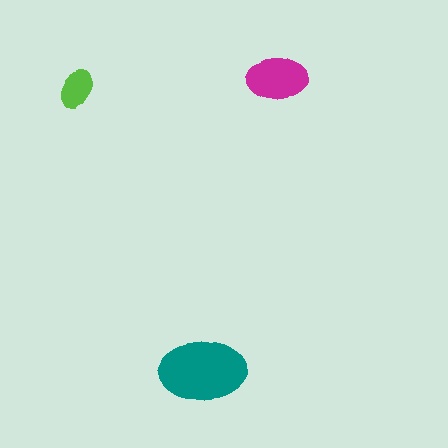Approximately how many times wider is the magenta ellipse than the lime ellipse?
About 1.5 times wider.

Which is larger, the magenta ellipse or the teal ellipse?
The teal one.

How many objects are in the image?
There are 3 objects in the image.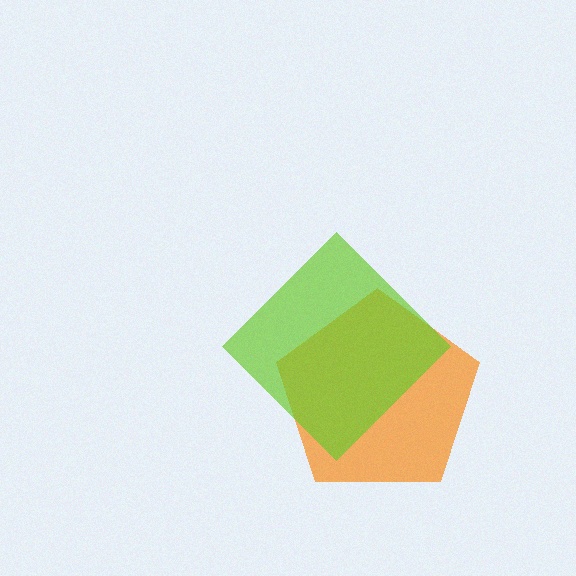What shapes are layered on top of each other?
The layered shapes are: an orange pentagon, a lime diamond.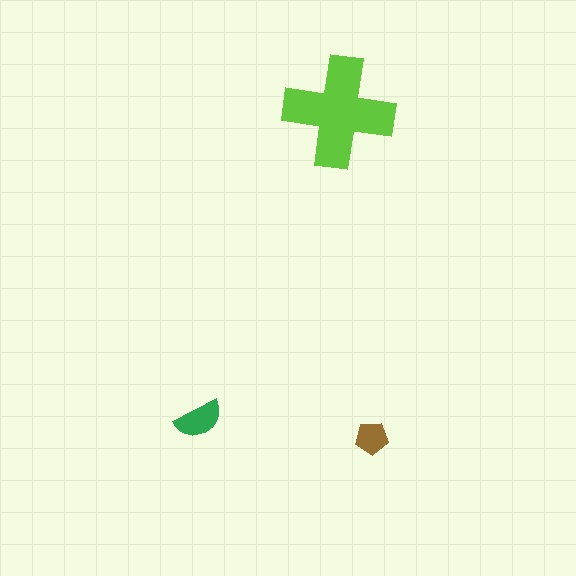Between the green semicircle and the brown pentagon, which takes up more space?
The green semicircle.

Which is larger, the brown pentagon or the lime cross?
The lime cross.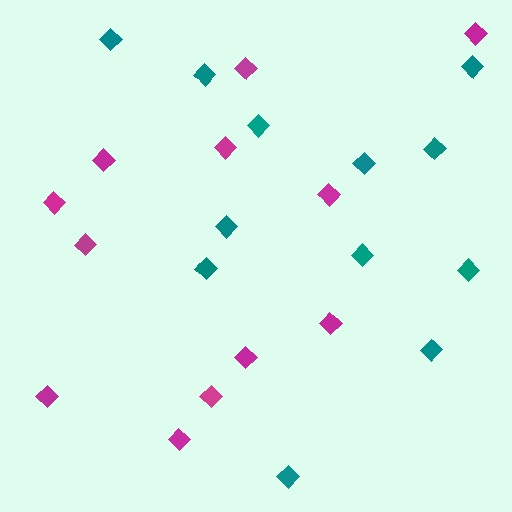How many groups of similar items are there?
There are 2 groups: one group of teal diamonds (12) and one group of magenta diamonds (12).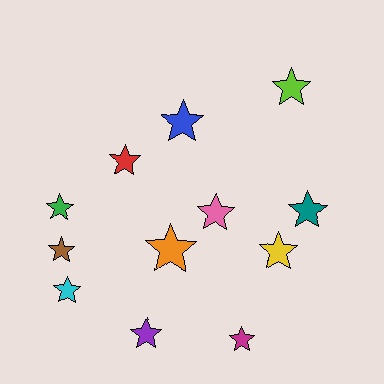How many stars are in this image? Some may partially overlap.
There are 12 stars.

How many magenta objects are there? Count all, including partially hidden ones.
There is 1 magenta object.